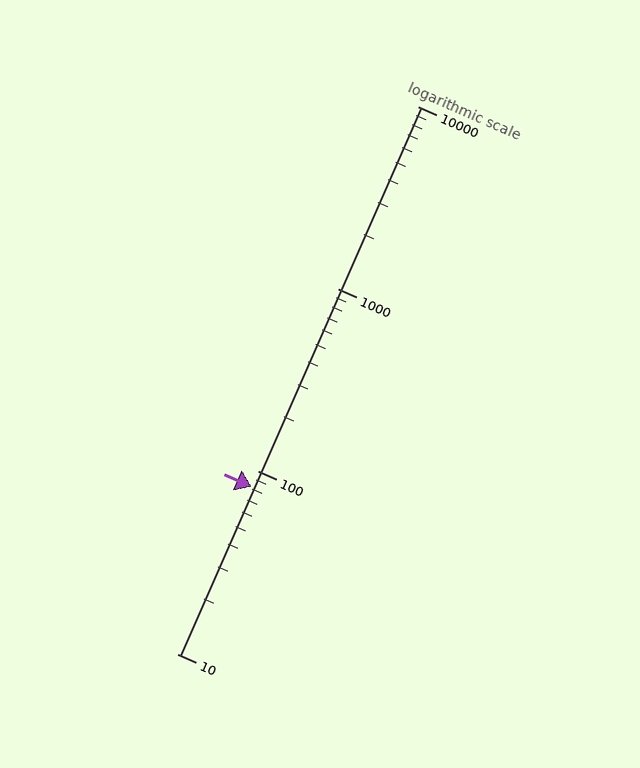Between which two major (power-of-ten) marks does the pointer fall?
The pointer is between 10 and 100.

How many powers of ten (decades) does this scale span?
The scale spans 3 decades, from 10 to 10000.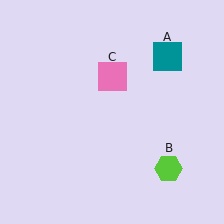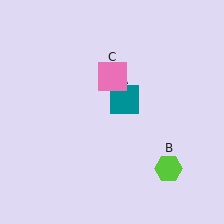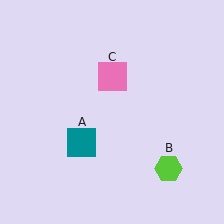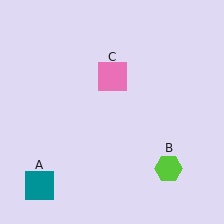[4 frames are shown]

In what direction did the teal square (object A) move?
The teal square (object A) moved down and to the left.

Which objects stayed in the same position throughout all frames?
Lime hexagon (object B) and pink square (object C) remained stationary.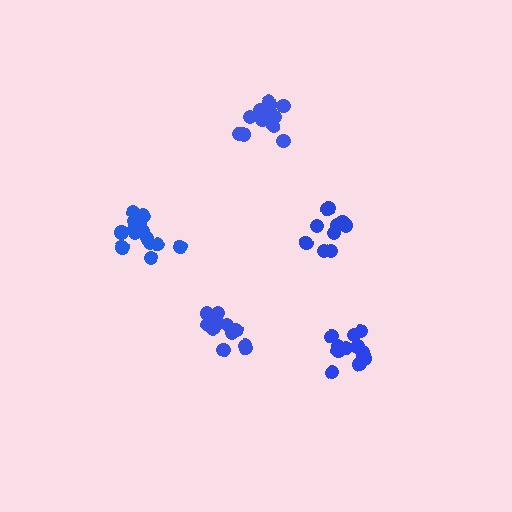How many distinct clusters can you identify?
There are 5 distinct clusters.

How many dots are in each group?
Group 1: 10 dots, Group 2: 13 dots, Group 3: 13 dots, Group 4: 16 dots, Group 5: 12 dots (64 total).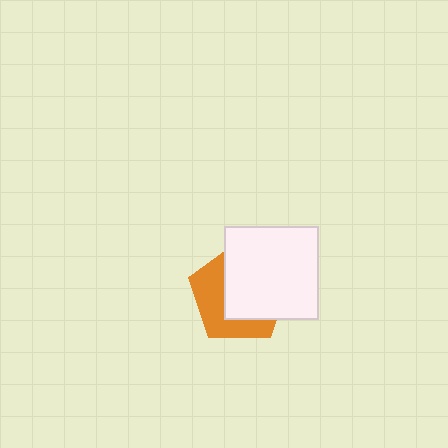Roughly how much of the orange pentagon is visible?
A small part of it is visible (roughly 42%).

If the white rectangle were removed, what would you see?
You would see the complete orange pentagon.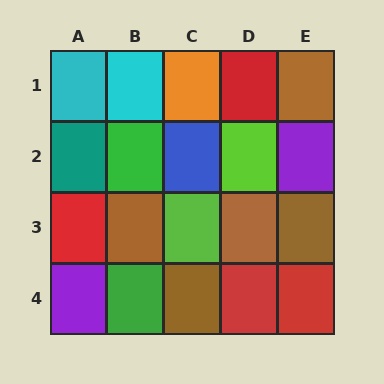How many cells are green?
2 cells are green.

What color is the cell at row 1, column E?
Brown.